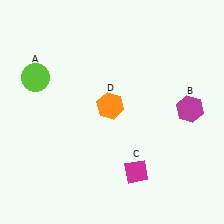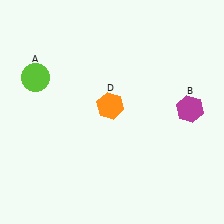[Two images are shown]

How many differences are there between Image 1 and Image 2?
There is 1 difference between the two images.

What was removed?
The magenta diamond (C) was removed in Image 2.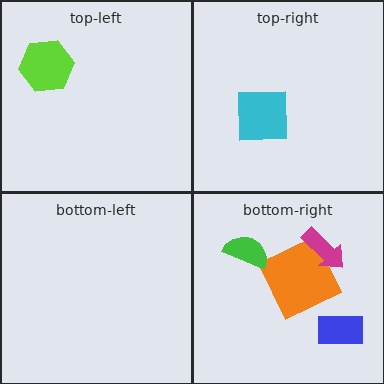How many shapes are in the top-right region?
1.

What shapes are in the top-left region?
The lime hexagon.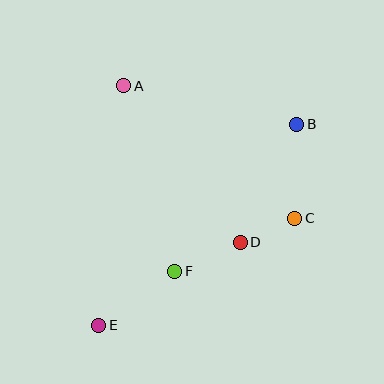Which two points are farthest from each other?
Points B and E are farthest from each other.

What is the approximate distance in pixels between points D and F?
The distance between D and F is approximately 72 pixels.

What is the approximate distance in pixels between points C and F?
The distance between C and F is approximately 131 pixels.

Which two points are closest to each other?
Points C and D are closest to each other.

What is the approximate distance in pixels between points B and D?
The distance between B and D is approximately 131 pixels.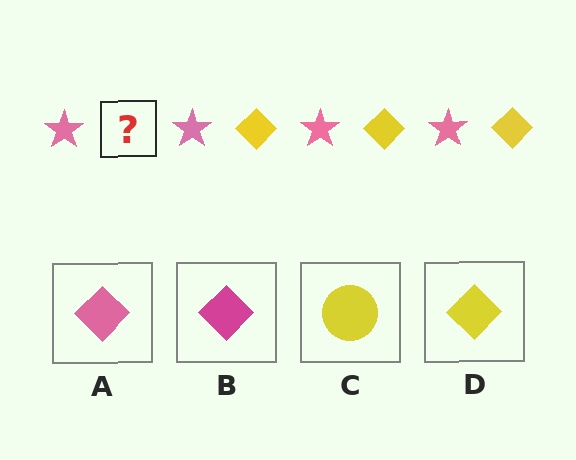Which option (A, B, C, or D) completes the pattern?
D.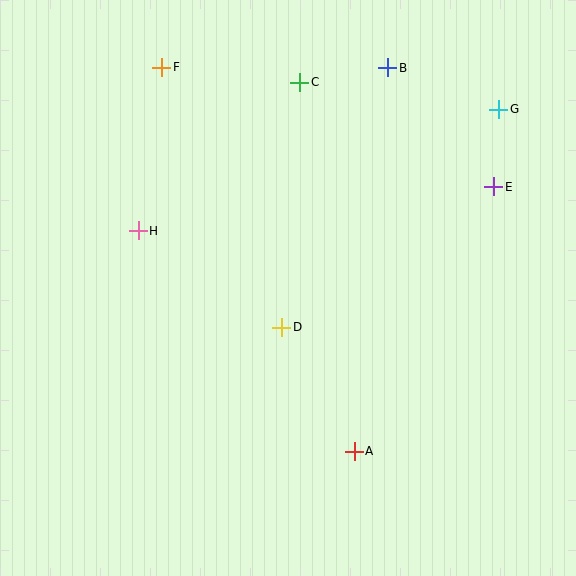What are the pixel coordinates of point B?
Point B is at (388, 68).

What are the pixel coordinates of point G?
Point G is at (499, 109).